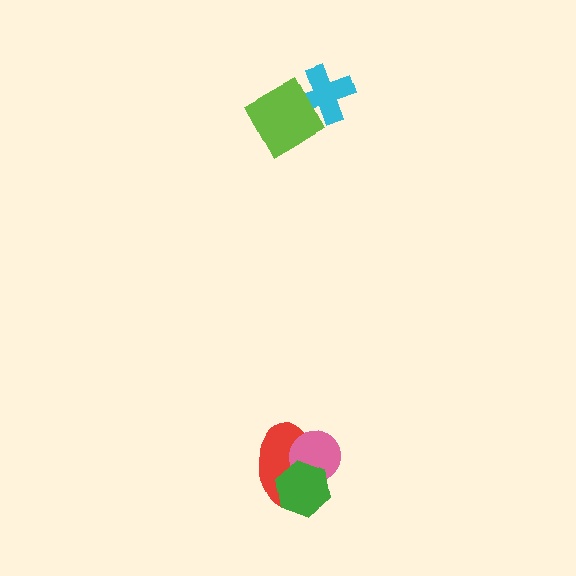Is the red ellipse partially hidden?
Yes, it is partially covered by another shape.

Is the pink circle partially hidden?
Yes, it is partially covered by another shape.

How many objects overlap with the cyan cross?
1 object overlaps with the cyan cross.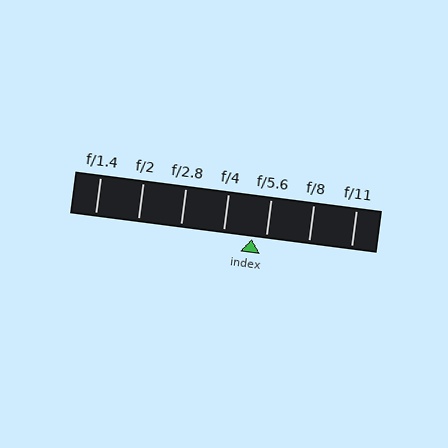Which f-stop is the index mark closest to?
The index mark is closest to f/5.6.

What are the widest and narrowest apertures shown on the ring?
The widest aperture shown is f/1.4 and the narrowest is f/11.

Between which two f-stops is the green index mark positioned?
The index mark is between f/4 and f/5.6.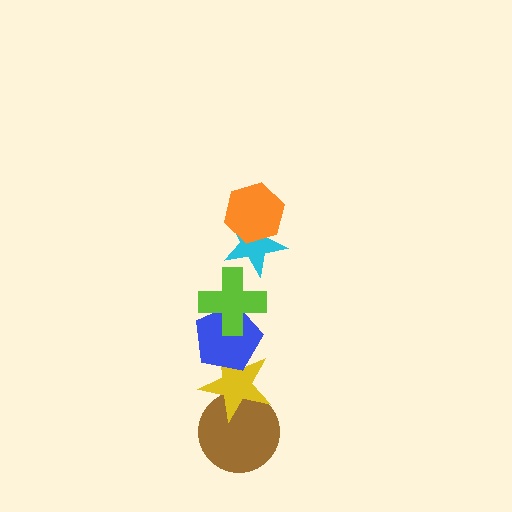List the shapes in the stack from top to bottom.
From top to bottom: the orange hexagon, the cyan star, the lime cross, the blue pentagon, the yellow star, the brown circle.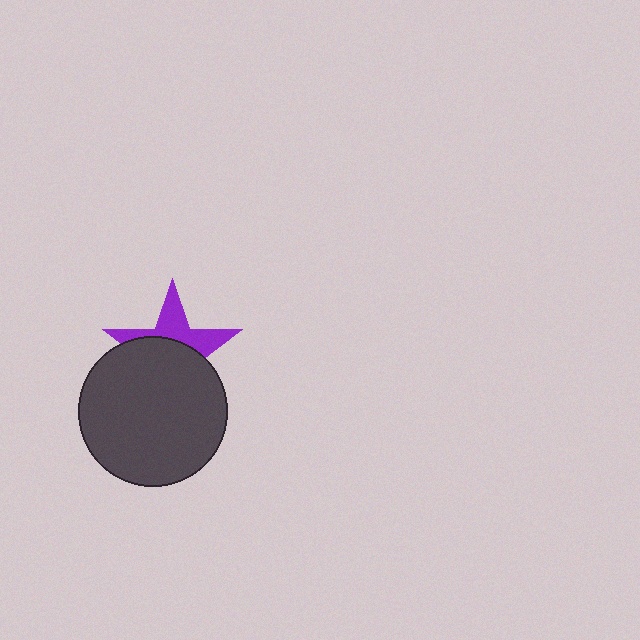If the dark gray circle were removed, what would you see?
You would see the complete purple star.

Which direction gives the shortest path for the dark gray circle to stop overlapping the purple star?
Moving down gives the shortest separation.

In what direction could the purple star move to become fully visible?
The purple star could move up. That would shift it out from behind the dark gray circle entirely.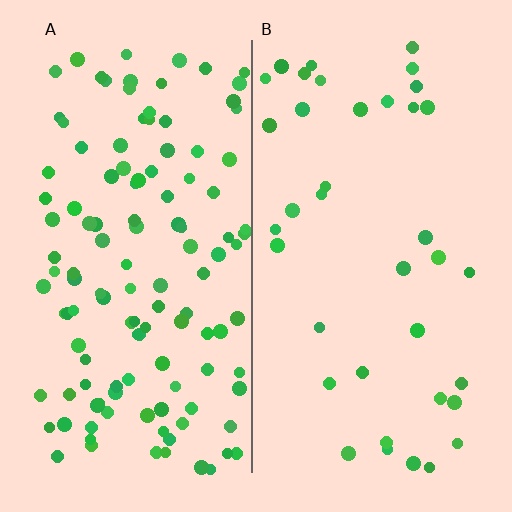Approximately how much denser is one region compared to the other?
Approximately 3.2× — region A over region B.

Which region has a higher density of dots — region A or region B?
A (the left).